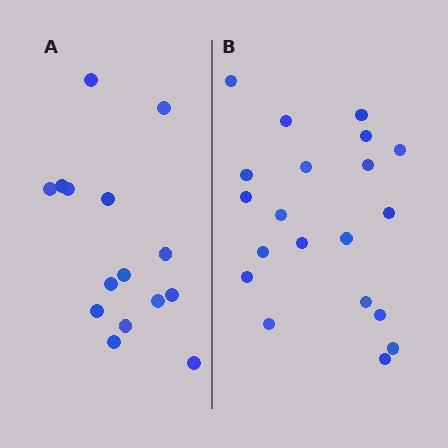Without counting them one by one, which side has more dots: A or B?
Region B (the right region) has more dots.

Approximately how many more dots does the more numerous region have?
Region B has about 5 more dots than region A.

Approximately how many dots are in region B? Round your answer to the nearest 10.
About 20 dots.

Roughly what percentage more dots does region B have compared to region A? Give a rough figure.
About 35% more.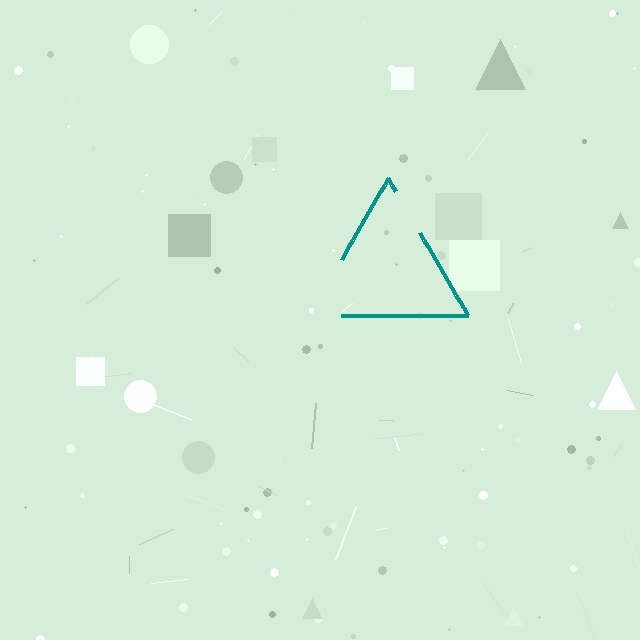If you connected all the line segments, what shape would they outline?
They would outline a triangle.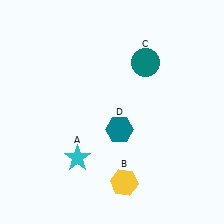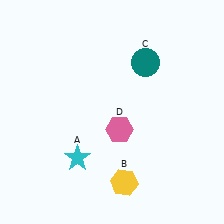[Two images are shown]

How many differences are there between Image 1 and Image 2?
There is 1 difference between the two images.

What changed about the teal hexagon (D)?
In Image 1, D is teal. In Image 2, it changed to pink.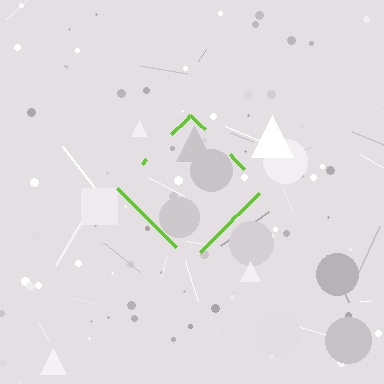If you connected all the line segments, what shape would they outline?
They would outline a diamond.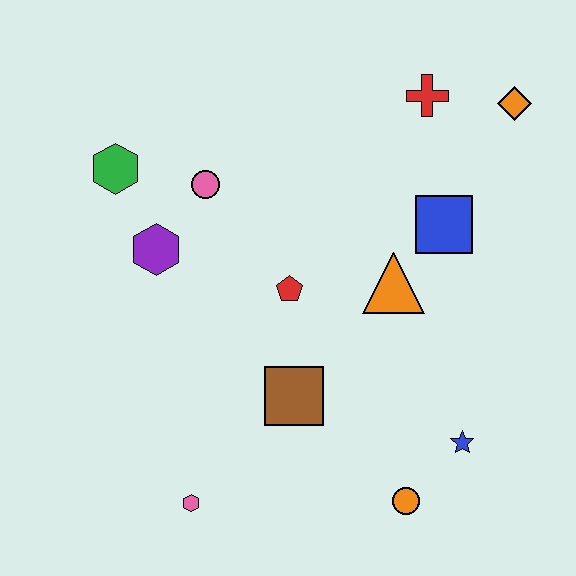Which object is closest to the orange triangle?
The blue square is closest to the orange triangle.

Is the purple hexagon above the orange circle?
Yes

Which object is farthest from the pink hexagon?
The orange diamond is farthest from the pink hexagon.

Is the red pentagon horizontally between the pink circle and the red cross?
Yes